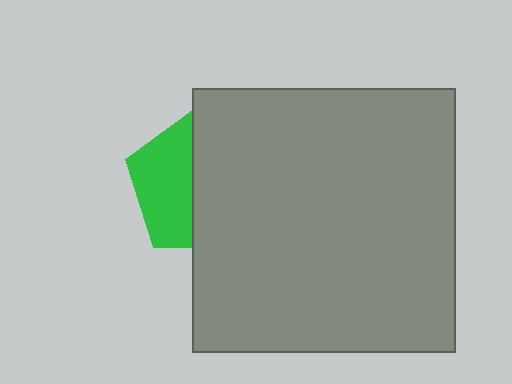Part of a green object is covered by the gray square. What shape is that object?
It is a pentagon.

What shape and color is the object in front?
The object in front is a gray square.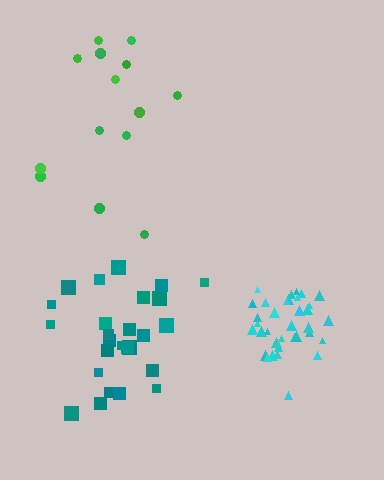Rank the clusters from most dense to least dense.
cyan, teal, green.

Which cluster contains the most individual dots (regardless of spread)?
Cyan (35).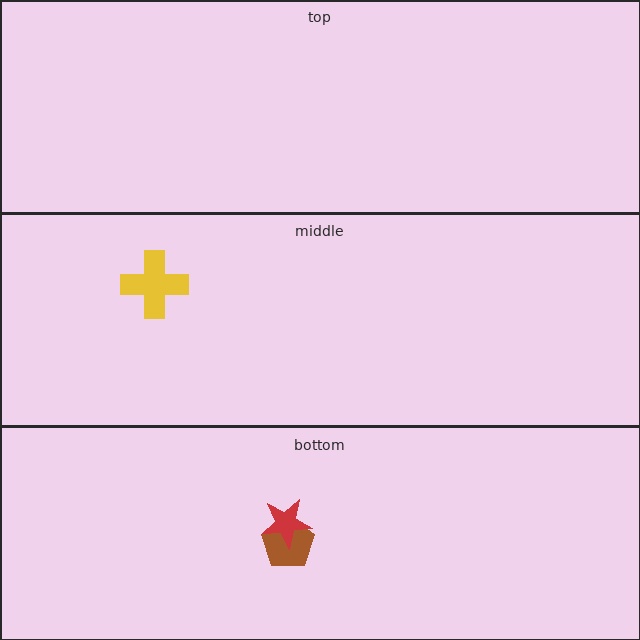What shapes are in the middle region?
The yellow cross.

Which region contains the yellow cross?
The middle region.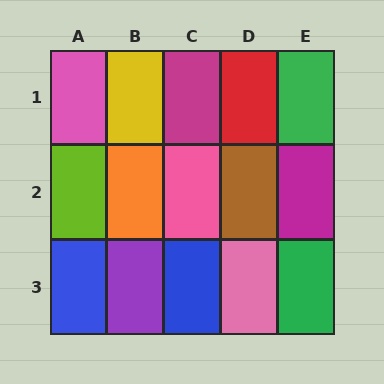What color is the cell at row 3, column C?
Blue.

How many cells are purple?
1 cell is purple.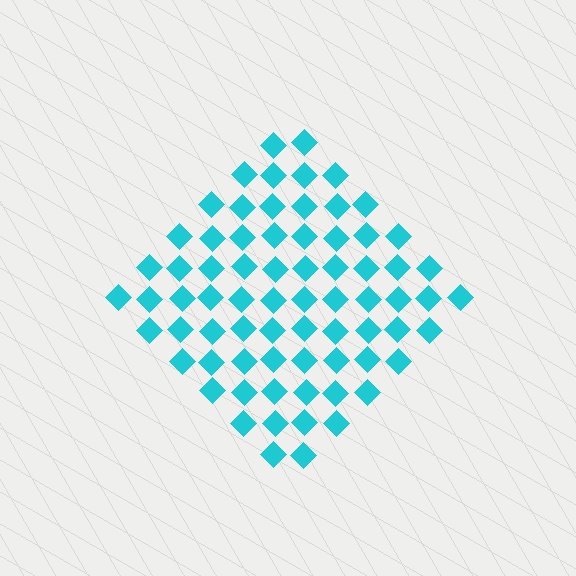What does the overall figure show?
The overall figure shows a diamond.